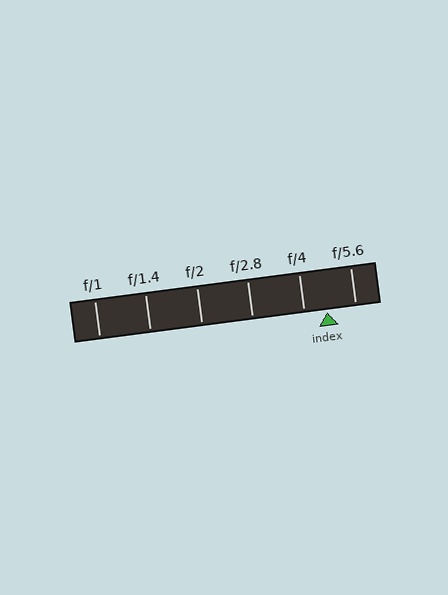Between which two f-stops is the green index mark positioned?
The index mark is between f/4 and f/5.6.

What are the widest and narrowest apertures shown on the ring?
The widest aperture shown is f/1 and the narrowest is f/5.6.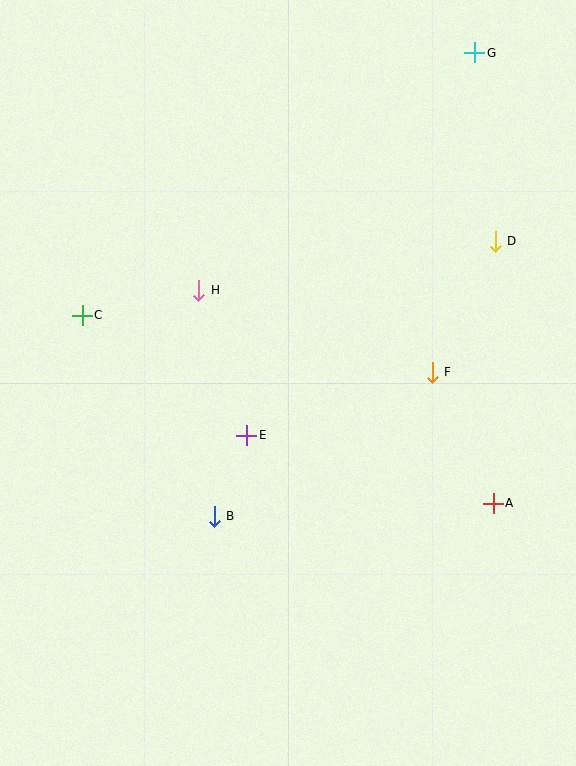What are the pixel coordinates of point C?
Point C is at (82, 315).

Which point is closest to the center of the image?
Point E at (247, 435) is closest to the center.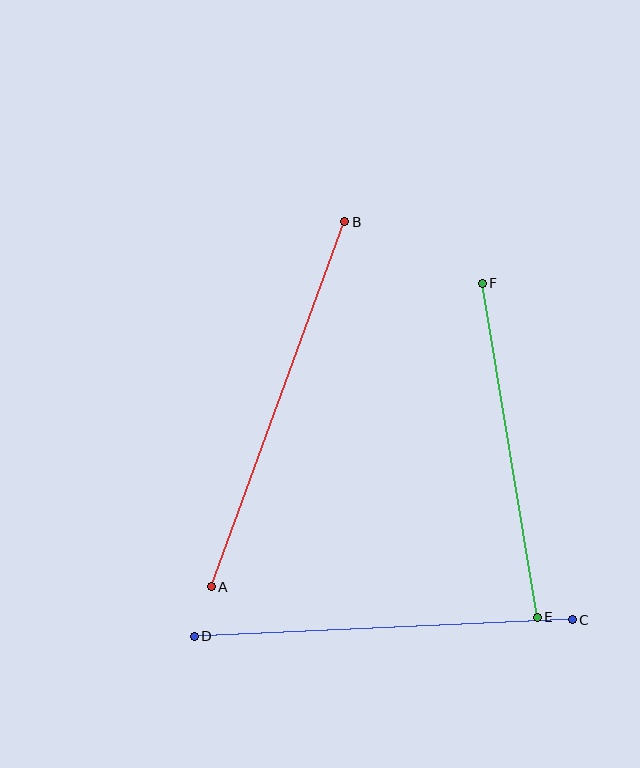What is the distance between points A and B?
The distance is approximately 388 pixels.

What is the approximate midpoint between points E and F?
The midpoint is at approximately (510, 450) pixels.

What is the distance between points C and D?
The distance is approximately 379 pixels.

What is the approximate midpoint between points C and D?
The midpoint is at approximately (383, 628) pixels.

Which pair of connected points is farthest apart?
Points A and B are farthest apart.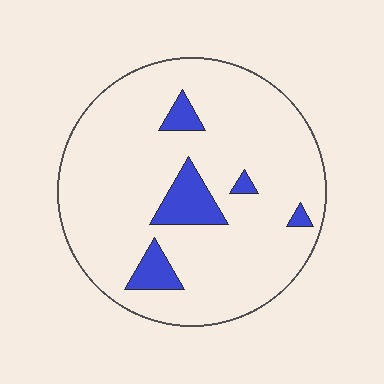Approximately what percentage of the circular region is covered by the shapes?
Approximately 10%.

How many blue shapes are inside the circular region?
5.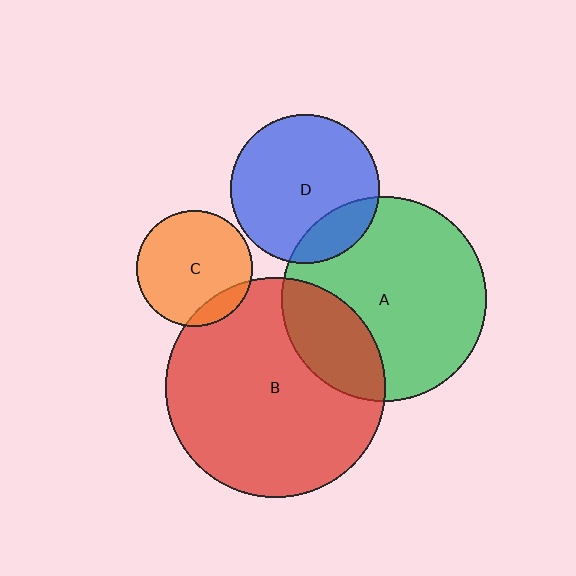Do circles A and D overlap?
Yes.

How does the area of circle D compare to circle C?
Approximately 1.6 times.